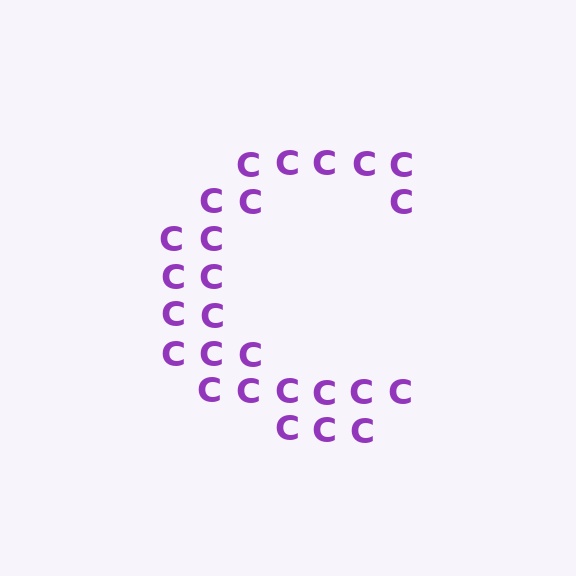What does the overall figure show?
The overall figure shows the letter C.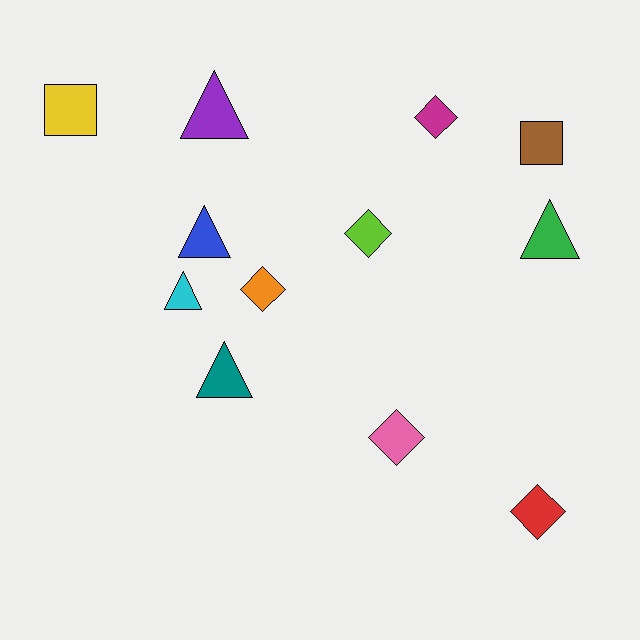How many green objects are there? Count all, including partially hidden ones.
There is 1 green object.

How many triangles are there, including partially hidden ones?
There are 5 triangles.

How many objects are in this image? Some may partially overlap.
There are 12 objects.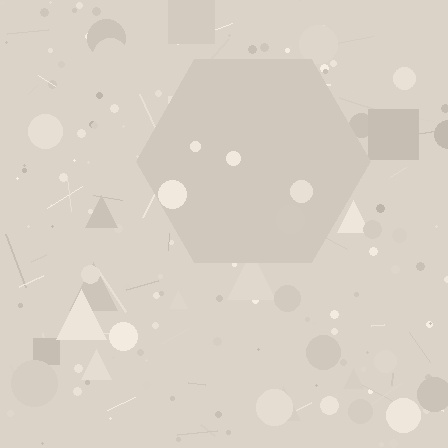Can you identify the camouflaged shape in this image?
The camouflaged shape is a hexagon.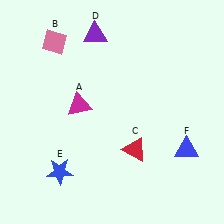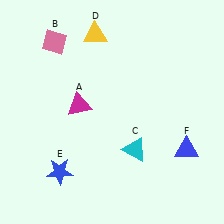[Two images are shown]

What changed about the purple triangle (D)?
In Image 1, D is purple. In Image 2, it changed to yellow.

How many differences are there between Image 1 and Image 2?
There are 2 differences between the two images.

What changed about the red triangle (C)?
In Image 1, C is red. In Image 2, it changed to cyan.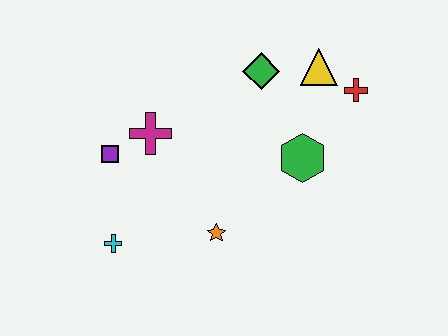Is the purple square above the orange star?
Yes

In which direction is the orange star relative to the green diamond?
The orange star is below the green diamond.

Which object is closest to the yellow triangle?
The red cross is closest to the yellow triangle.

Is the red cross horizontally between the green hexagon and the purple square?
No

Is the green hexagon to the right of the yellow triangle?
No